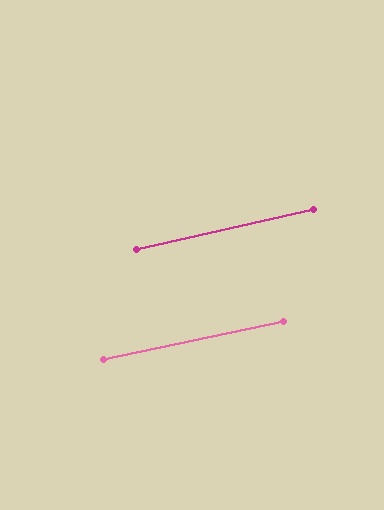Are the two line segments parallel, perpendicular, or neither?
Parallel — their directions differ by only 0.9°.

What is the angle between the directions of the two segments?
Approximately 1 degree.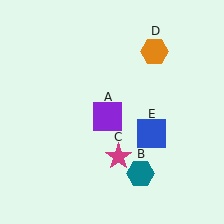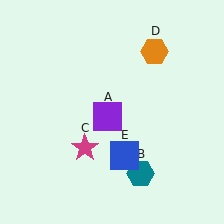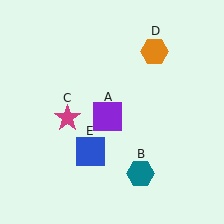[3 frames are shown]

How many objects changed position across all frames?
2 objects changed position: magenta star (object C), blue square (object E).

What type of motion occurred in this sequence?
The magenta star (object C), blue square (object E) rotated clockwise around the center of the scene.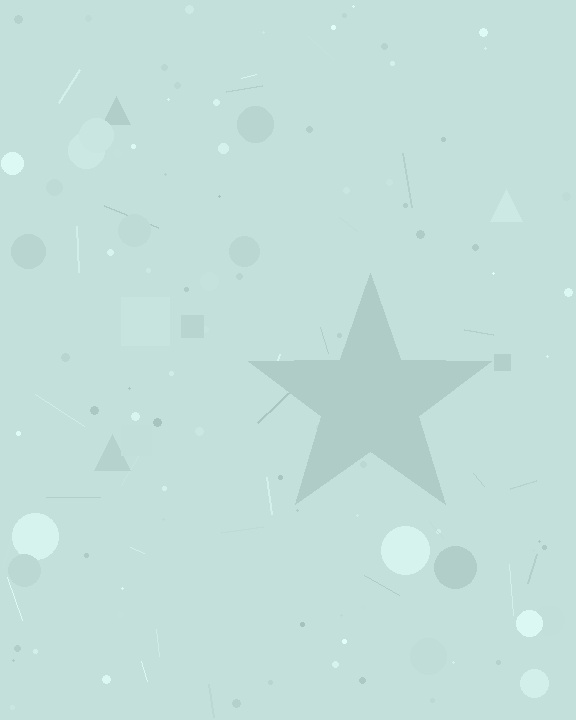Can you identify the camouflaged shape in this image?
The camouflaged shape is a star.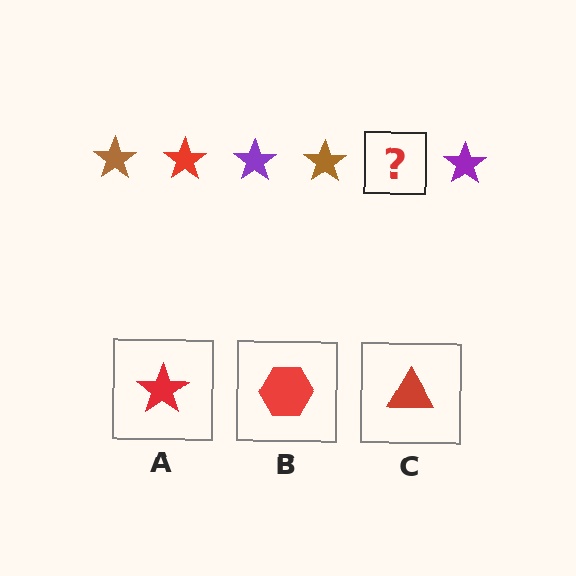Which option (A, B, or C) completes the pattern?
A.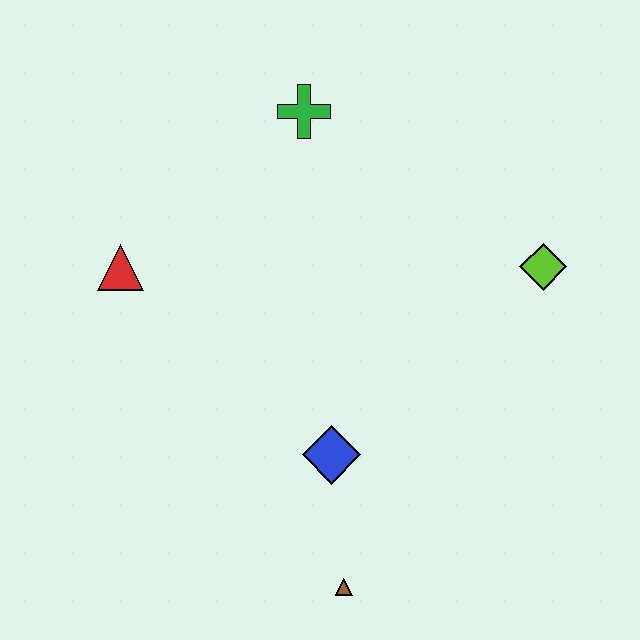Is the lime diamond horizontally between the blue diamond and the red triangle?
No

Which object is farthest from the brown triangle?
The green cross is farthest from the brown triangle.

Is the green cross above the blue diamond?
Yes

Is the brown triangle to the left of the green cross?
No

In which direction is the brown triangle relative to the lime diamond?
The brown triangle is below the lime diamond.